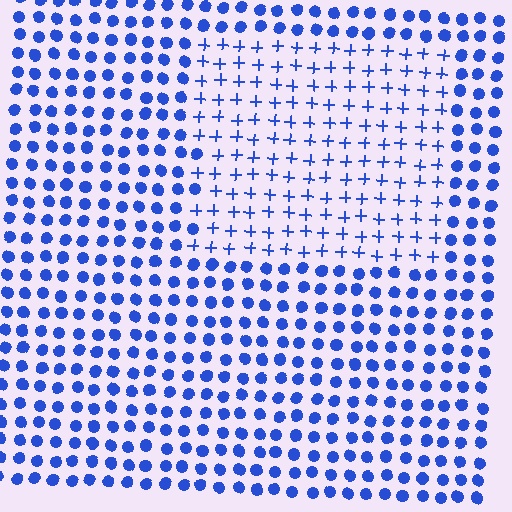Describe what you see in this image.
The image is filled with small blue elements arranged in a uniform grid. A rectangle-shaped region contains plus signs, while the surrounding area contains circles. The boundary is defined purely by the change in element shape.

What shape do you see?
I see a rectangle.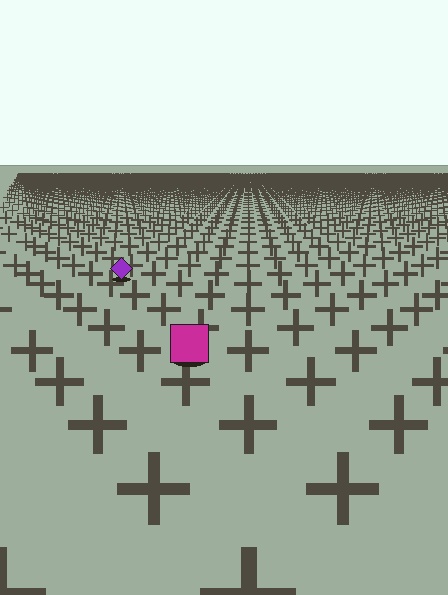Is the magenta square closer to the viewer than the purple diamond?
Yes. The magenta square is closer — you can tell from the texture gradient: the ground texture is coarser near it.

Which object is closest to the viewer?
The magenta square is closest. The texture marks near it are larger and more spread out.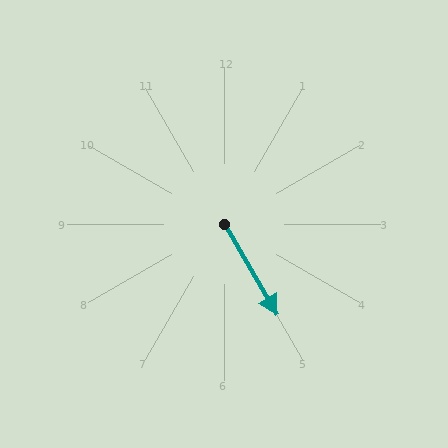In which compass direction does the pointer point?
Southeast.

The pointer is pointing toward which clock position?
Roughly 5 o'clock.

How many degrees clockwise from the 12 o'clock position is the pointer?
Approximately 150 degrees.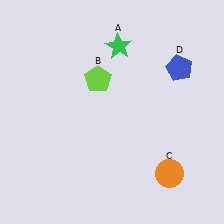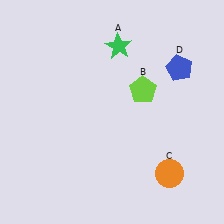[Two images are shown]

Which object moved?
The lime pentagon (B) moved right.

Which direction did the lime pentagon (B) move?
The lime pentagon (B) moved right.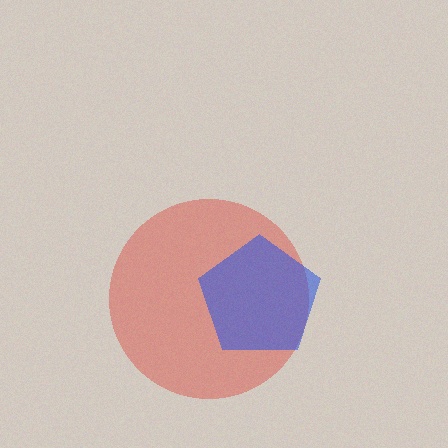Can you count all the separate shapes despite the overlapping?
Yes, there are 2 separate shapes.